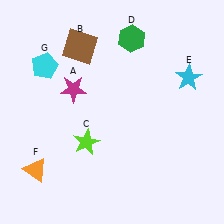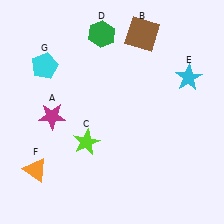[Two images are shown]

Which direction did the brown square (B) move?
The brown square (B) moved right.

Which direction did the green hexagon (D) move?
The green hexagon (D) moved left.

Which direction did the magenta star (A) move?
The magenta star (A) moved down.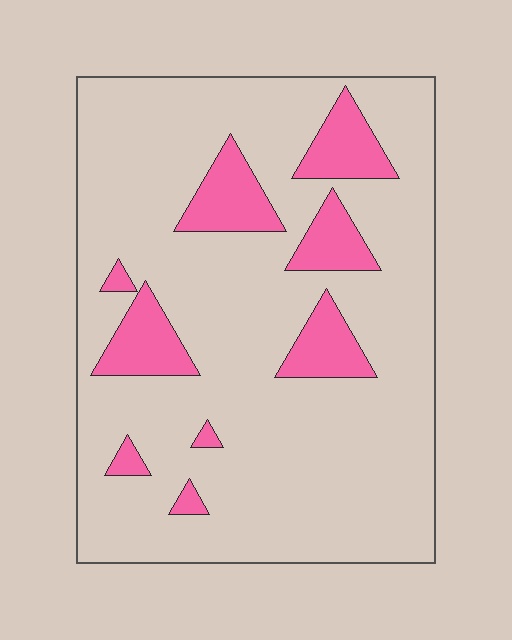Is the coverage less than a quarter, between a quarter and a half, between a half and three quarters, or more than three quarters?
Less than a quarter.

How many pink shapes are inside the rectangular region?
9.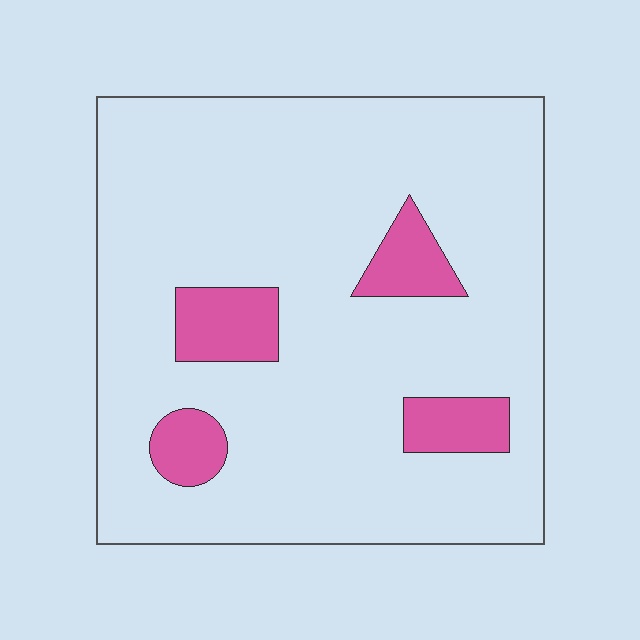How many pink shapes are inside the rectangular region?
4.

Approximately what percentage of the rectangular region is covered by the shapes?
Approximately 10%.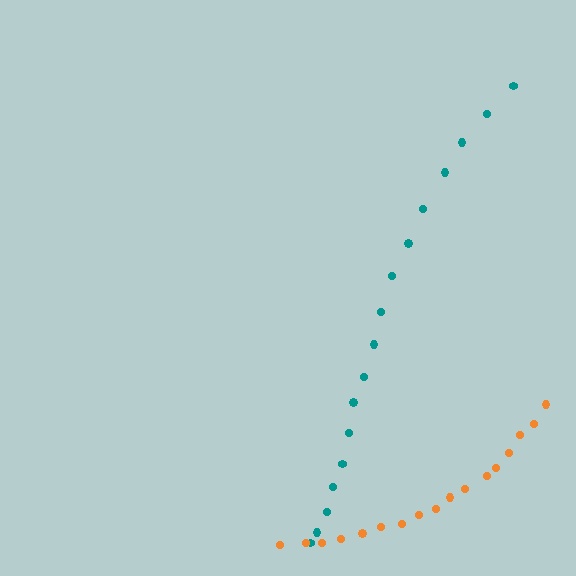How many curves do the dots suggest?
There are 2 distinct paths.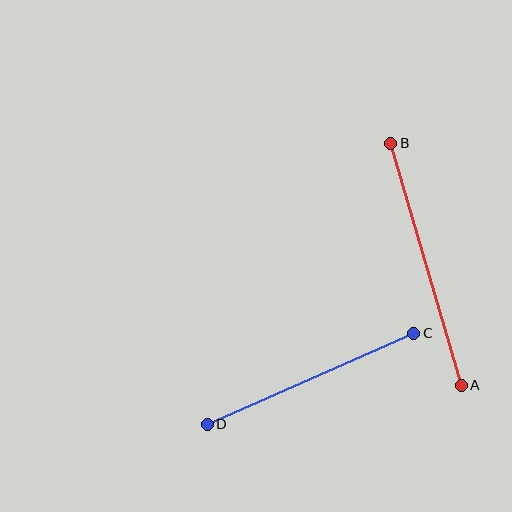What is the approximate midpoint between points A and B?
The midpoint is at approximately (426, 264) pixels.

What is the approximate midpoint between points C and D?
The midpoint is at approximately (310, 379) pixels.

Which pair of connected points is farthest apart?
Points A and B are farthest apart.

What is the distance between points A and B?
The distance is approximately 252 pixels.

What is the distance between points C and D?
The distance is approximately 226 pixels.